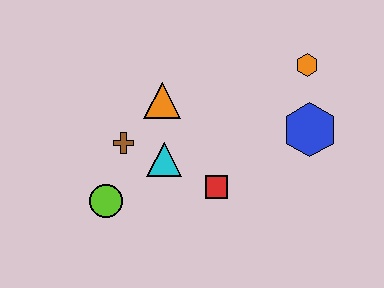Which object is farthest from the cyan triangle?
The orange hexagon is farthest from the cyan triangle.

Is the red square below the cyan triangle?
Yes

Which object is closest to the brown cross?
The cyan triangle is closest to the brown cross.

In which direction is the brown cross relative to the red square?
The brown cross is to the left of the red square.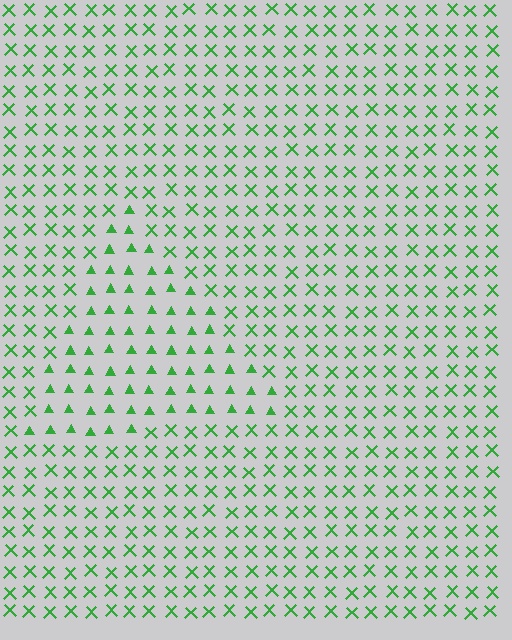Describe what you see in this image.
The image is filled with small green elements arranged in a uniform grid. A triangle-shaped region contains triangles, while the surrounding area contains X marks. The boundary is defined purely by the change in element shape.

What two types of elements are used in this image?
The image uses triangles inside the triangle region and X marks outside it.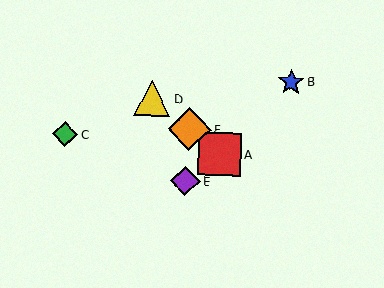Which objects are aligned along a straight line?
Objects A, D, F are aligned along a straight line.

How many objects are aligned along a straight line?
3 objects (A, D, F) are aligned along a straight line.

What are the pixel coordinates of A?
Object A is at (219, 154).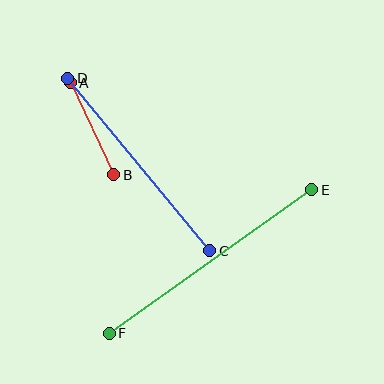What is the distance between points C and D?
The distance is approximately 224 pixels.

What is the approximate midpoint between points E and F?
The midpoint is at approximately (210, 262) pixels.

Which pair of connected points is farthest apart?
Points E and F are farthest apart.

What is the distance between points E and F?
The distance is approximately 248 pixels.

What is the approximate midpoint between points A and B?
The midpoint is at approximately (92, 129) pixels.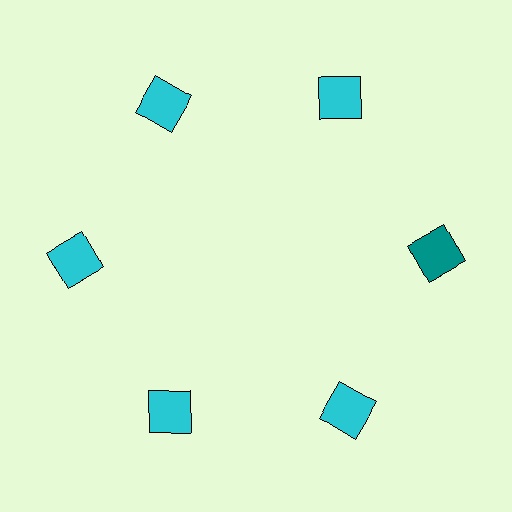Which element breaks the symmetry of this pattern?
The teal square at roughly the 3 o'clock position breaks the symmetry. All other shapes are cyan squares.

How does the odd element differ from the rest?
It has a different color: teal instead of cyan.